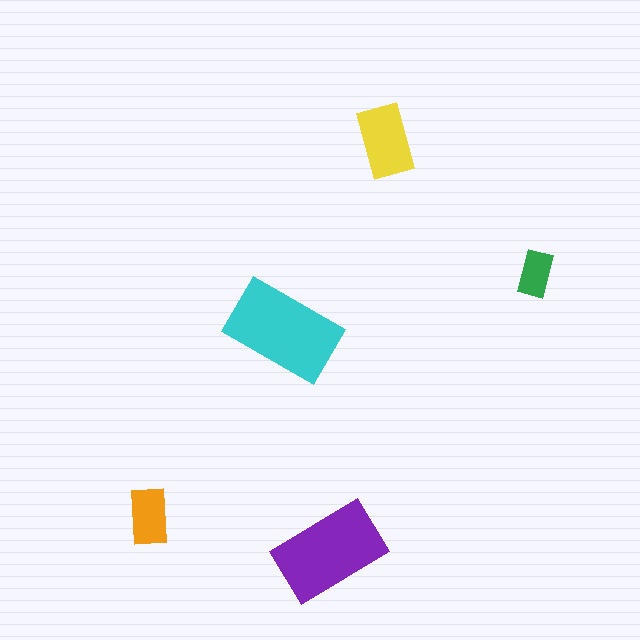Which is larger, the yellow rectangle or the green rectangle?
The yellow one.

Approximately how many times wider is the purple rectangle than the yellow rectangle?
About 1.5 times wider.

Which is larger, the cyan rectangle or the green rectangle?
The cyan one.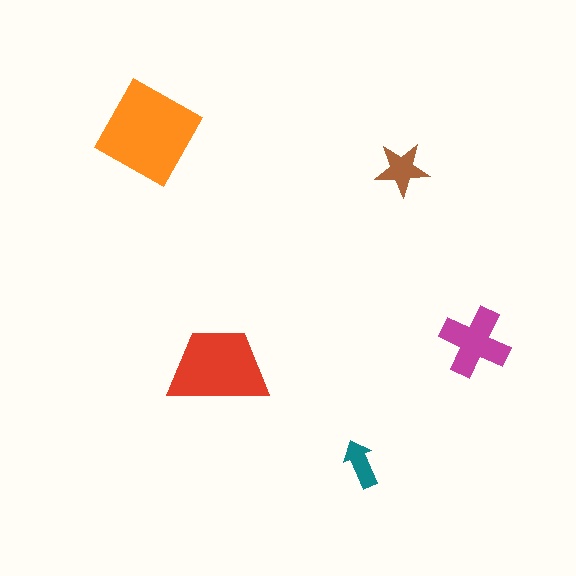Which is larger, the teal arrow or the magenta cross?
The magenta cross.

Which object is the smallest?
The teal arrow.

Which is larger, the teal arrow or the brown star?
The brown star.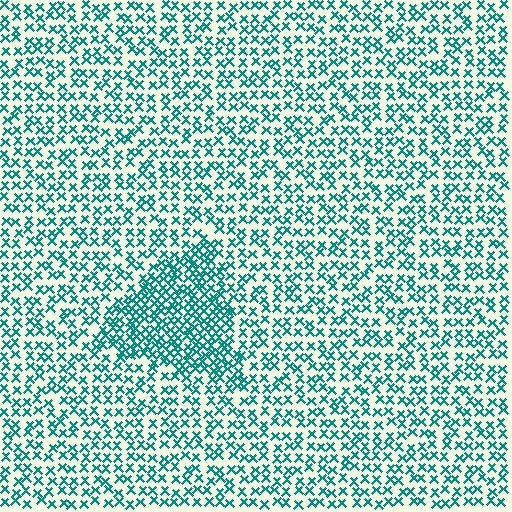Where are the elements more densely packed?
The elements are more densely packed inside the triangle boundary.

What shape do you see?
I see a triangle.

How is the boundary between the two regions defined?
The boundary is defined by a change in element density (approximately 1.8x ratio). All elements are the same color, size, and shape.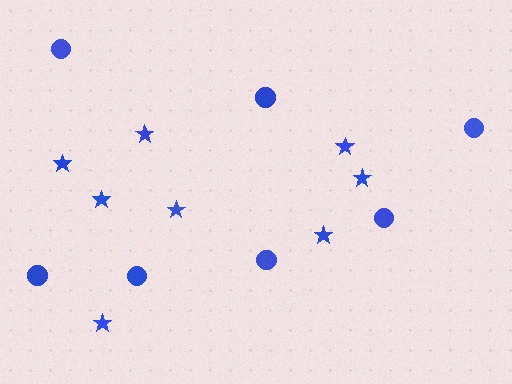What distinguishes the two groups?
There are 2 groups: one group of stars (8) and one group of circles (7).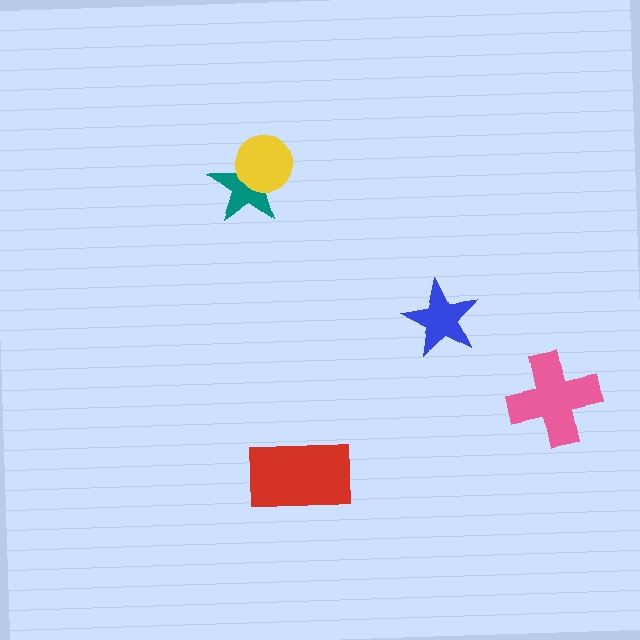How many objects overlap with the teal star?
1 object overlaps with the teal star.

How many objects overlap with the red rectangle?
0 objects overlap with the red rectangle.